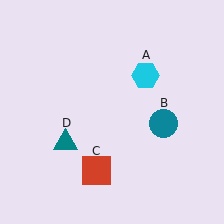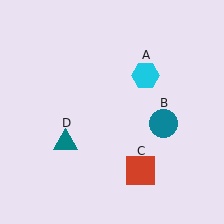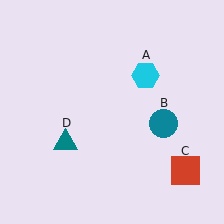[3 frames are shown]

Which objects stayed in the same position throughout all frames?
Cyan hexagon (object A) and teal circle (object B) and teal triangle (object D) remained stationary.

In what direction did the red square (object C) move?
The red square (object C) moved right.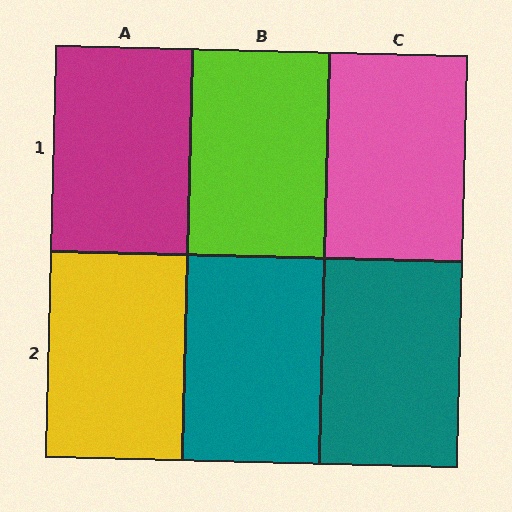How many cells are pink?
1 cell is pink.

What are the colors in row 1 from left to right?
Magenta, lime, pink.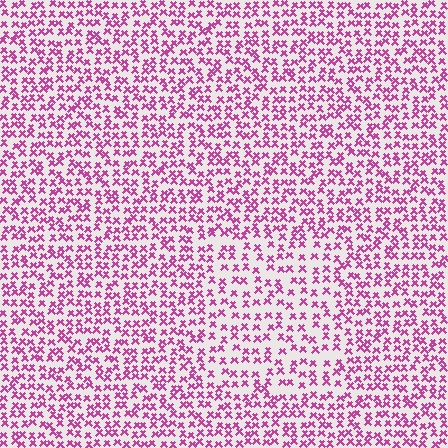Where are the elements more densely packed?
The elements are more densely packed outside the rectangle boundary.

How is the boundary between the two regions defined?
The boundary is defined by a change in element density (approximately 1.5x ratio). All elements are the same color, size, and shape.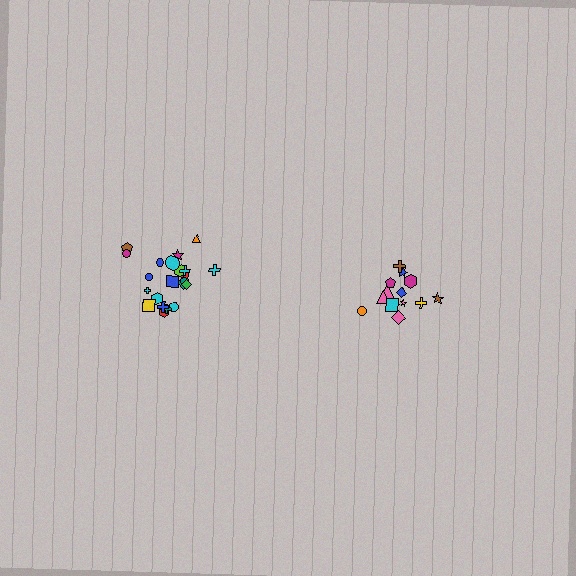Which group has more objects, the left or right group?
The left group.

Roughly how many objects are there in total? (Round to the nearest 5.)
Roughly 35 objects in total.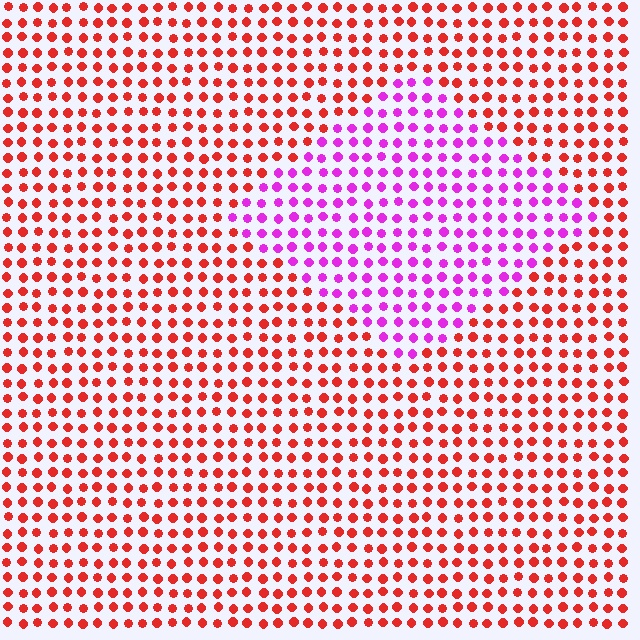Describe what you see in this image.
The image is filled with small red elements in a uniform arrangement. A diamond-shaped region is visible where the elements are tinted to a slightly different hue, forming a subtle color boundary.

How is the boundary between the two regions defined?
The boundary is defined purely by a slight shift in hue (about 60 degrees). Spacing, size, and orientation are identical on both sides.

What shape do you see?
I see a diamond.